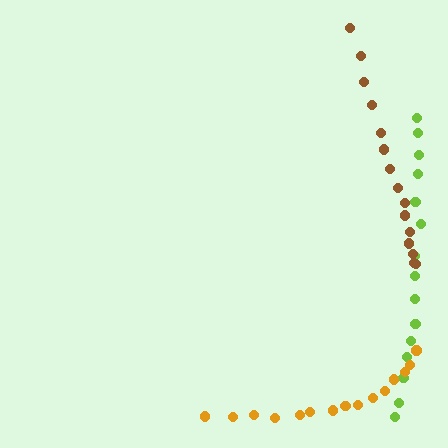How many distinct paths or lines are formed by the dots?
There are 3 distinct paths.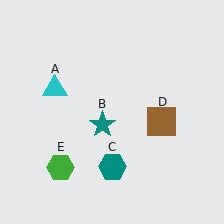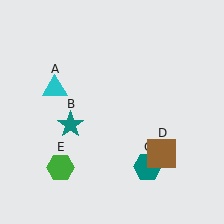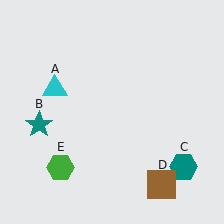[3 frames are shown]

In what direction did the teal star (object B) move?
The teal star (object B) moved left.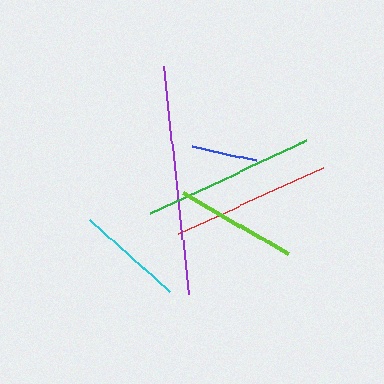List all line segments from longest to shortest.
From longest to shortest: purple, green, red, lime, cyan, blue.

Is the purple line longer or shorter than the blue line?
The purple line is longer than the blue line.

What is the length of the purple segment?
The purple segment is approximately 229 pixels long.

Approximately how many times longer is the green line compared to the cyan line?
The green line is approximately 1.6 times the length of the cyan line.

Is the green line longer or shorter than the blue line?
The green line is longer than the blue line.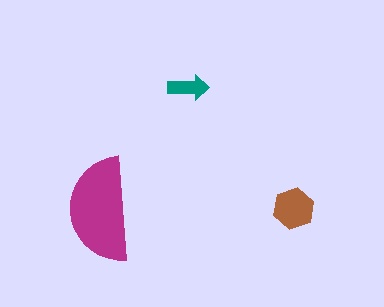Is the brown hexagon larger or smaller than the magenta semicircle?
Smaller.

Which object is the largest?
The magenta semicircle.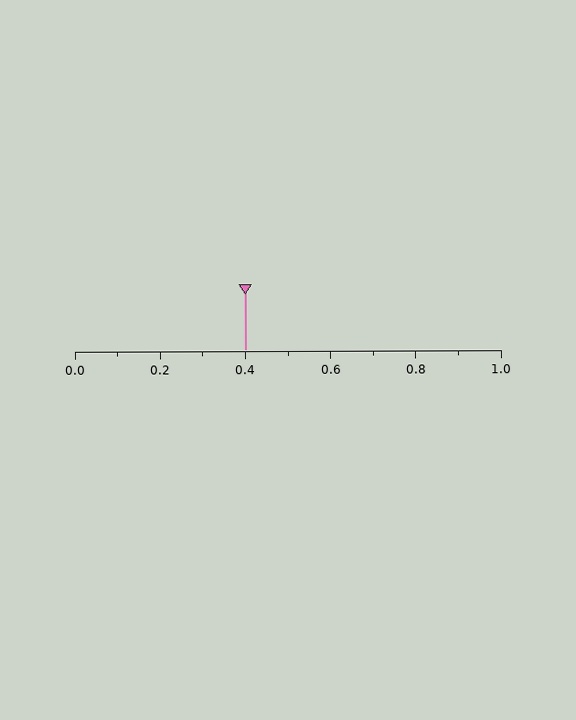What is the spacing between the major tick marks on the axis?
The major ticks are spaced 0.2 apart.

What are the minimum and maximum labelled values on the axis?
The axis runs from 0.0 to 1.0.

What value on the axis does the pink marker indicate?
The marker indicates approximately 0.4.